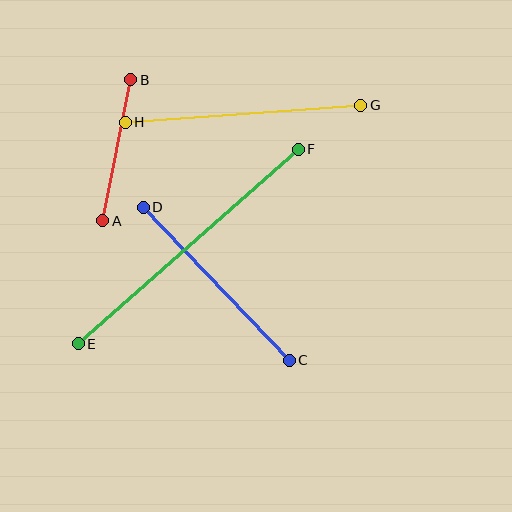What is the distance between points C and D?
The distance is approximately 211 pixels.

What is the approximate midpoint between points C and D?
The midpoint is at approximately (216, 284) pixels.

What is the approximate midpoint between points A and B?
The midpoint is at approximately (117, 150) pixels.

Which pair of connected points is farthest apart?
Points E and F are farthest apart.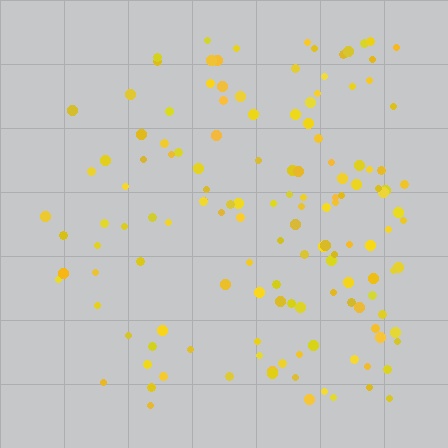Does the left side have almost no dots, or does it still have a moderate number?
Still a moderate number, just noticeably fewer than the right.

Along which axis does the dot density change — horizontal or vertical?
Horizontal.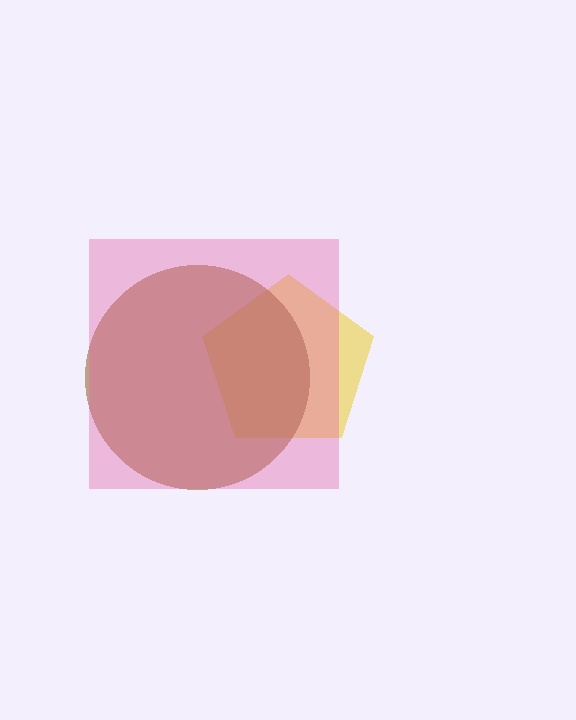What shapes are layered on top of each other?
The layered shapes are: a yellow pentagon, a brown circle, a pink square.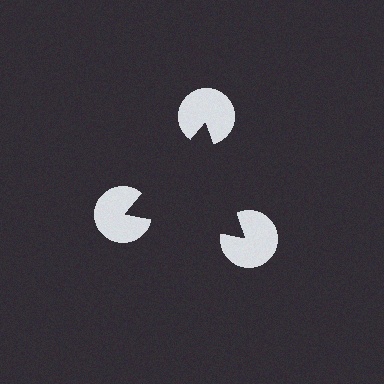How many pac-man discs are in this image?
There are 3 — one at each vertex of the illusory triangle.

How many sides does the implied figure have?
3 sides.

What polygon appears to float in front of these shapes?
An illusory triangle — its edges are inferred from the aligned wedge cuts in the pac-man discs, not physically drawn.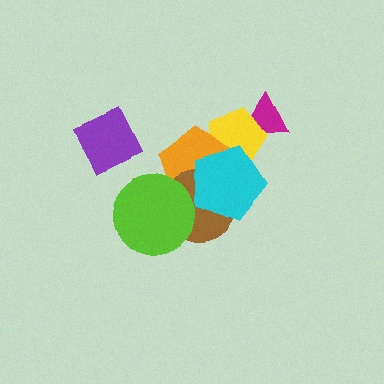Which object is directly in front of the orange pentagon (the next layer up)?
The brown circle is directly in front of the orange pentagon.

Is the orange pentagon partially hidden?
Yes, it is partially covered by another shape.